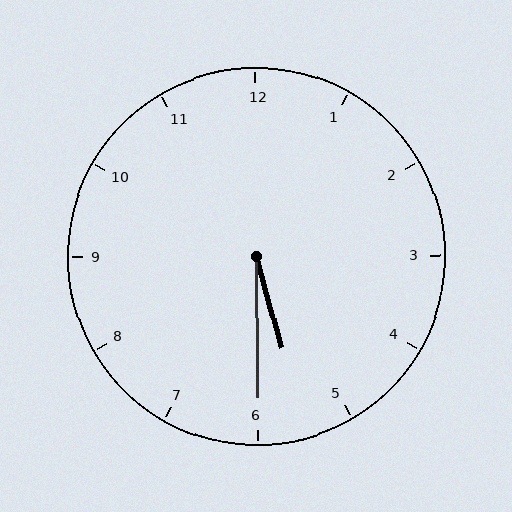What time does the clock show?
5:30.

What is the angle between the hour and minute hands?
Approximately 15 degrees.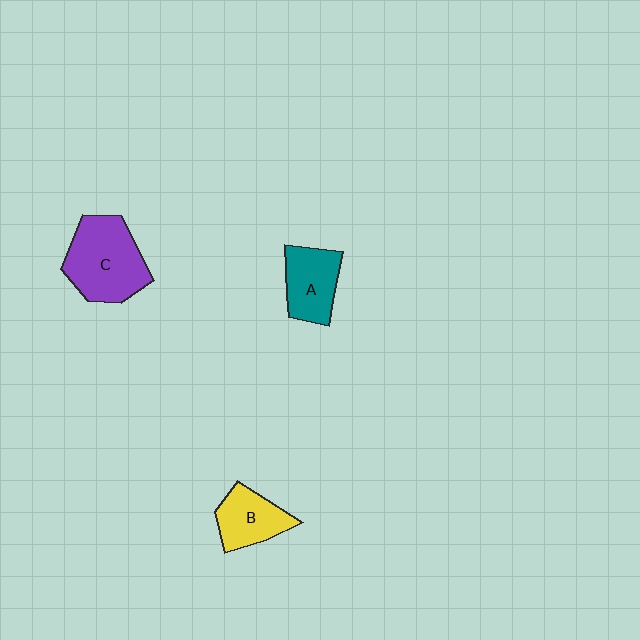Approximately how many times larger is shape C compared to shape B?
Approximately 1.7 times.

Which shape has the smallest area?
Shape B (yellow).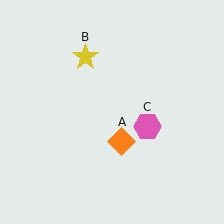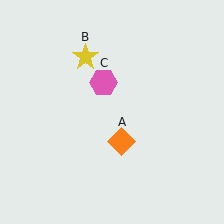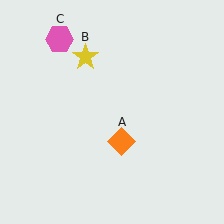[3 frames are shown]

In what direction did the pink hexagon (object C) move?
The pink hexagon (object C) moved up and to the left.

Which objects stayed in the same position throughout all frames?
Orange diamond (object A) and yellow star (object B) remained stationary.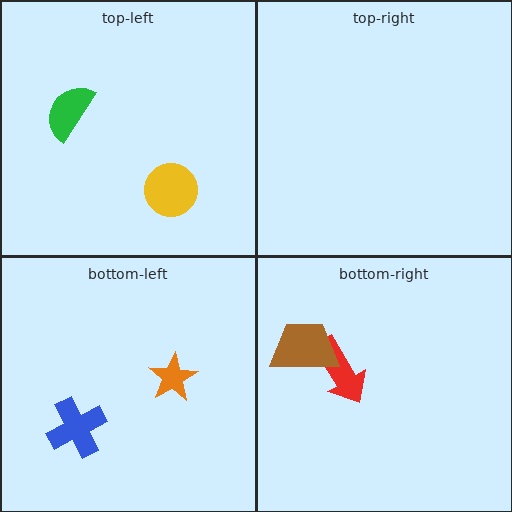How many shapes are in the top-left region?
2.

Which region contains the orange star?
The bottom-left region.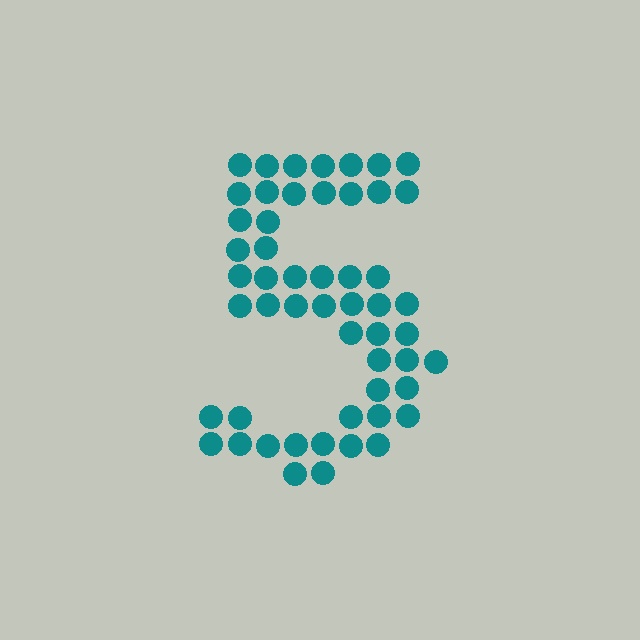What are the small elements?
The small elements are circles.